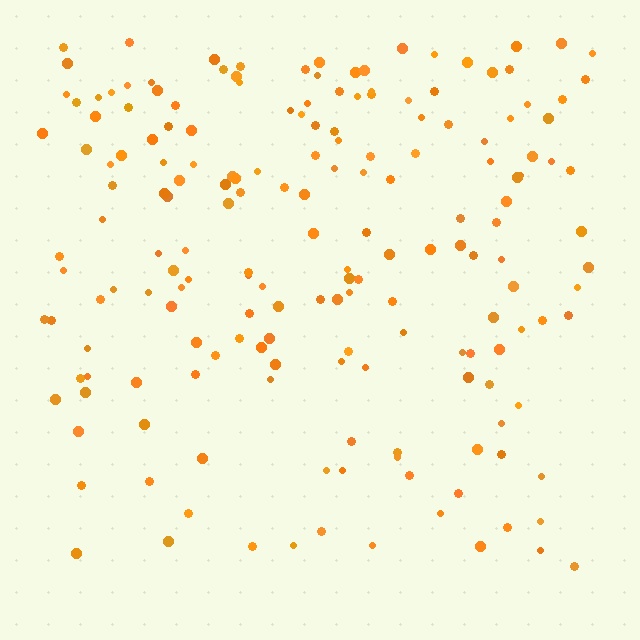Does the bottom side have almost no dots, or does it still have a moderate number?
Still a moderate number, just noticeably fewer than the top.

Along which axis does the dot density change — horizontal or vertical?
Vertical.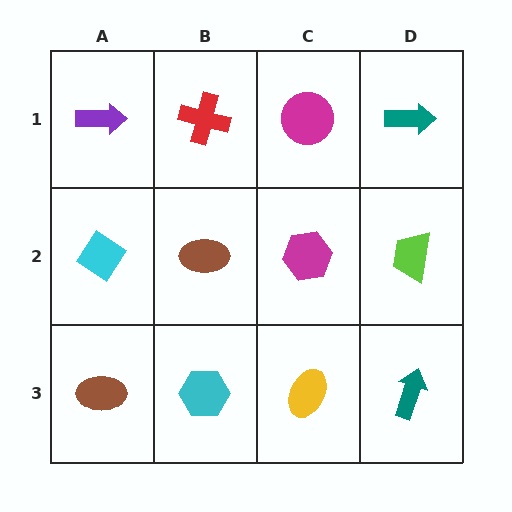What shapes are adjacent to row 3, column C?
A magenta hexagon (row 2, column C), a cyan hexagon (row 3, column B), a teal arrow (row 3, column D).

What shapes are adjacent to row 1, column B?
A brown ellipse (row 2, column B), a purple arrow (row 1, column A), a magenta circle (row 1, column C).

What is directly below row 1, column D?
A lime trapezoid.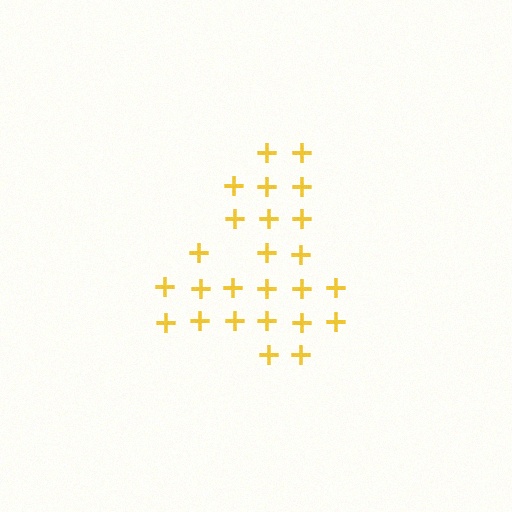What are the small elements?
The small elements are plus signs.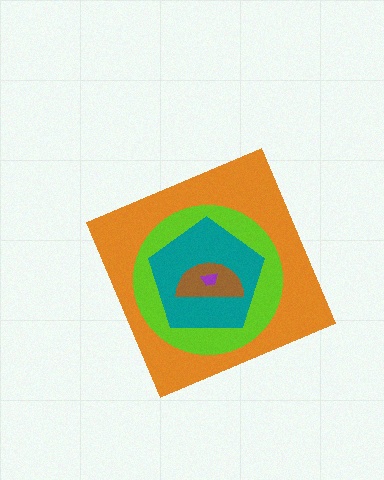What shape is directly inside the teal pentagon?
The brown semicircle.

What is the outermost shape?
The orange diamond.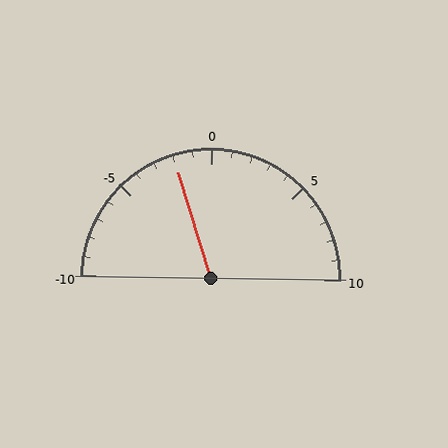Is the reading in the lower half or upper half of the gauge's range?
The reading is in the lower half of the range (-10 to 10).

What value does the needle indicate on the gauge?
The needle indicates approximately -2.